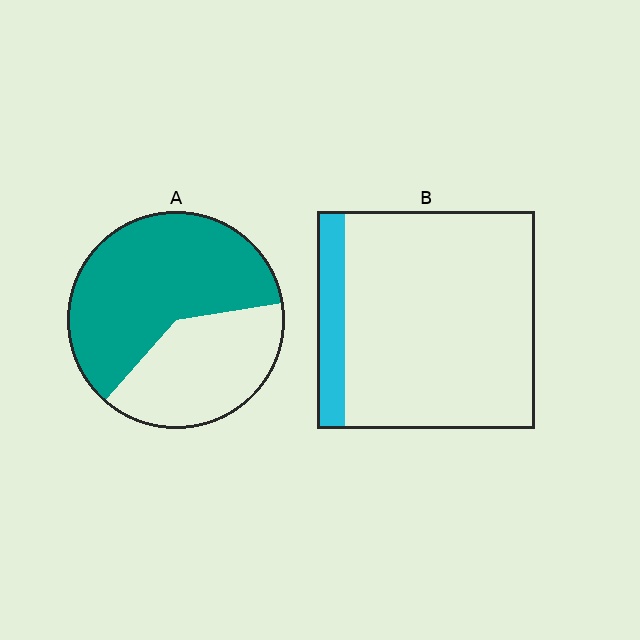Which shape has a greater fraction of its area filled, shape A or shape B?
Shape A.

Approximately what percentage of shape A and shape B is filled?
A is approximately 60% and B is approximately 15%.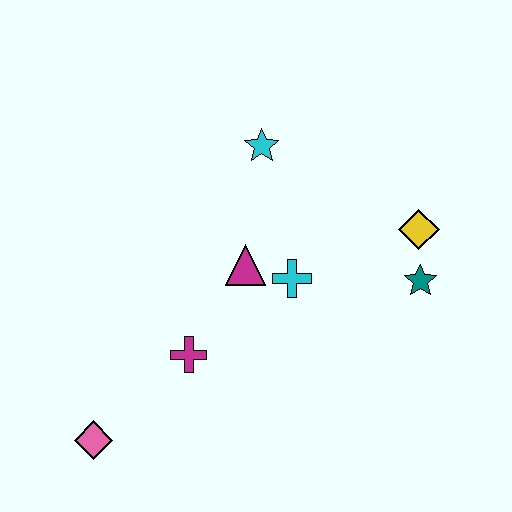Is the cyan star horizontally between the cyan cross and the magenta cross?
Yes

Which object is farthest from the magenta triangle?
The pink diamond is farthest from the magenta triangle.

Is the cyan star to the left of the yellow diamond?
Yes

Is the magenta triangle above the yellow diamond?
No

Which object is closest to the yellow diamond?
The teal star is closest to the yellow diamond.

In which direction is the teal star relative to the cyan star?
The teal star is to the right of the cyan star.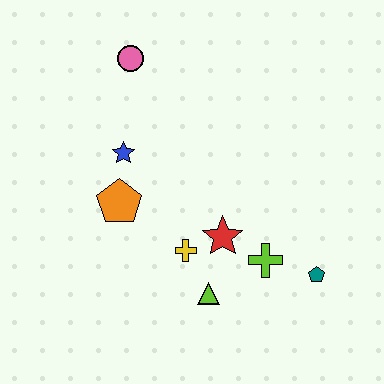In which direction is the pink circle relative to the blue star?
The pink circle is above the blue star.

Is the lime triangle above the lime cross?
No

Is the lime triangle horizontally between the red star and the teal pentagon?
No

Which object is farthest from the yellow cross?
The pink circle is farthest from the yellow cross.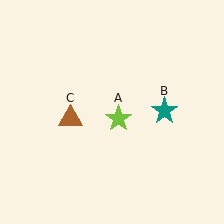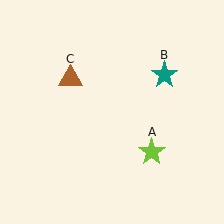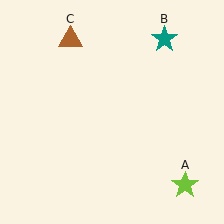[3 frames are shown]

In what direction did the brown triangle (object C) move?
The brown triangle (object C) moved up.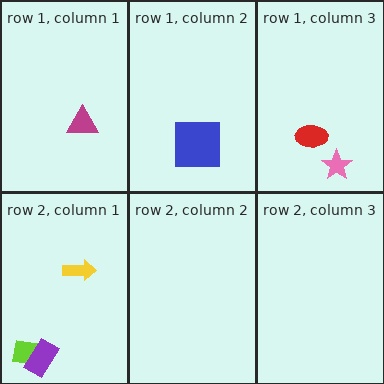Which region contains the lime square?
The row 2, column 1 region.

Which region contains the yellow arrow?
The row 2, column 1 region.